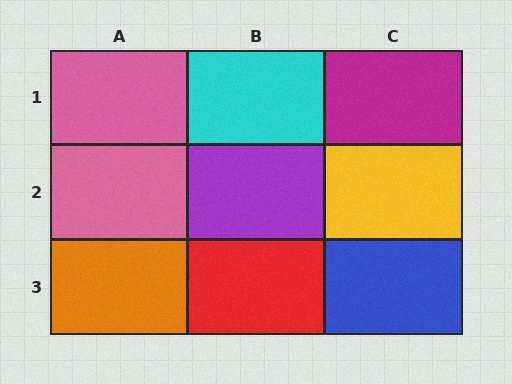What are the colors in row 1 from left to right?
Pink, cyan, magenta.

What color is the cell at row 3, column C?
Blue.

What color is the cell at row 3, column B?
Red.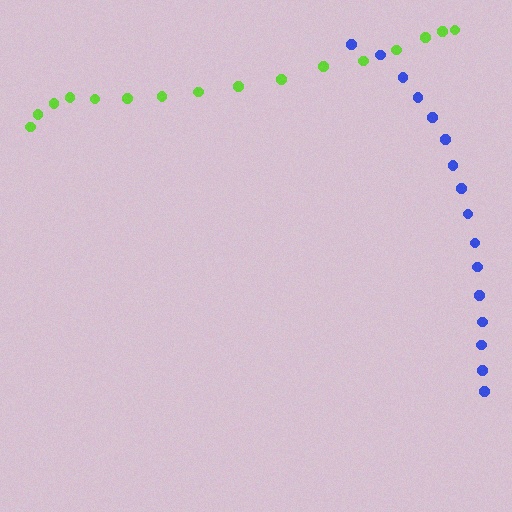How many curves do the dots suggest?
There are 2 distinct paths.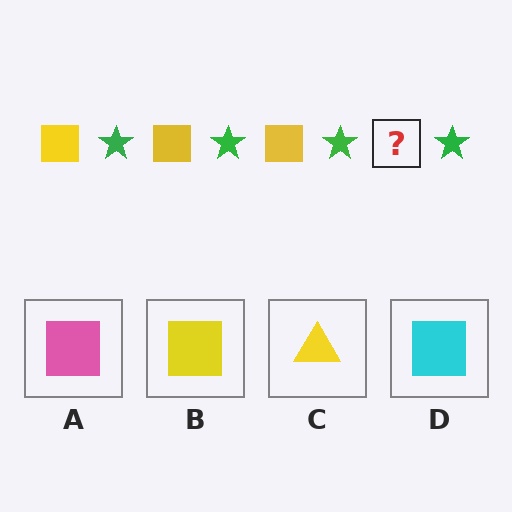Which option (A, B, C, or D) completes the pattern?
B.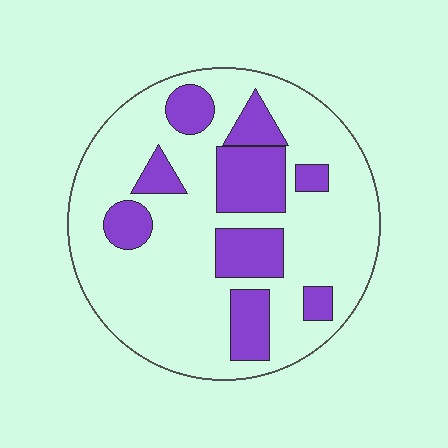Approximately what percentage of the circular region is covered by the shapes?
Approximately 25%.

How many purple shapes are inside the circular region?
9.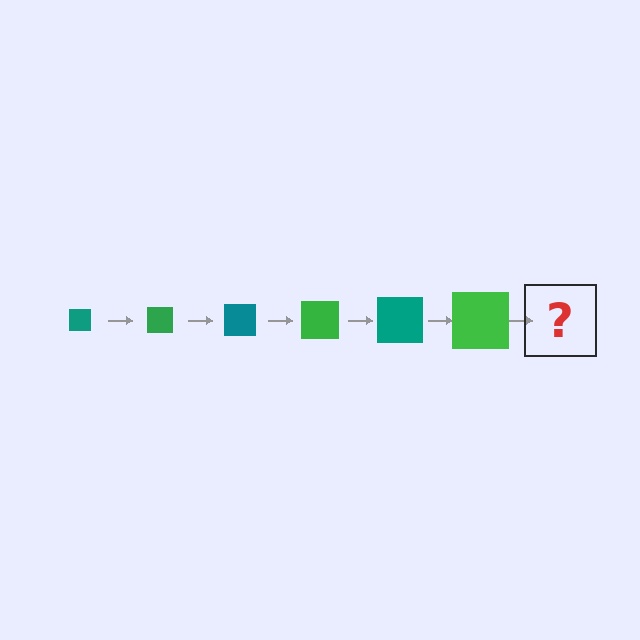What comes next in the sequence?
The next element should be a teal square, larger than the previous one.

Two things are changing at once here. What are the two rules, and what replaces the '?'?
The two rules are that the square grows larger each step and the color cycles through teal and green. The '?' should be a teal square, larger than the previous one.